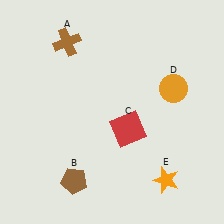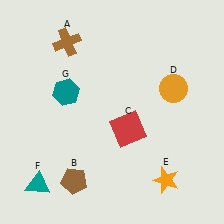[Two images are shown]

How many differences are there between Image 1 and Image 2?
There are 2 differences between the two images.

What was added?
A teal triangle (F), a teal hexagon (G) were added in Image 2.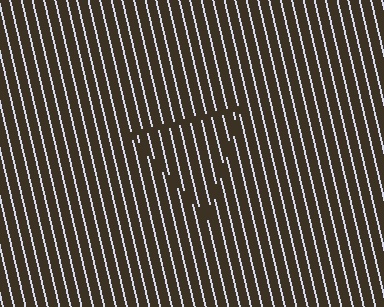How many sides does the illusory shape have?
3 sides — the line-ends trace a triangle.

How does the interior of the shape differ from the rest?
The interior of the shape contains the same grating, shifted by half a period — the contour is defined by the phase discontinuity where line-ends from the inner and outer gratings abut.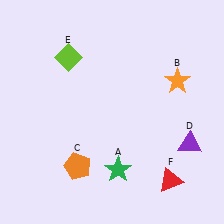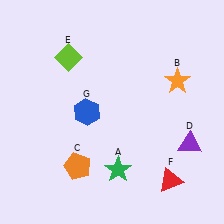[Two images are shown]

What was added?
A blue hexagon (G) was added in Image 2.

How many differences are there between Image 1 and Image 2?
There is 1 difference between the two images.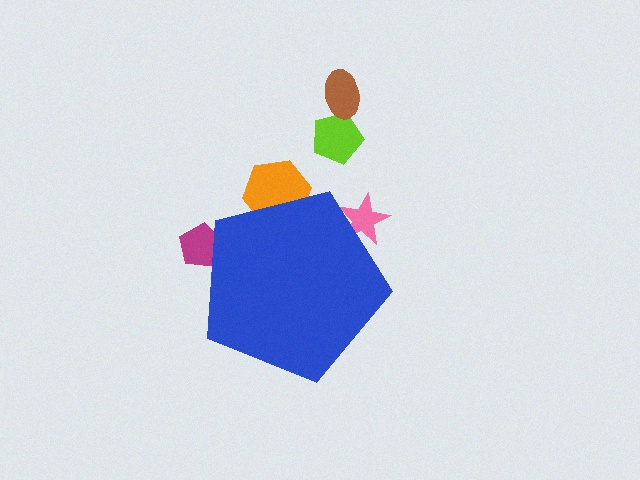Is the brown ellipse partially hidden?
No, the brown ellipse is fully visible.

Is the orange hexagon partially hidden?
Yes, the orange hexagon is partially hidden behind the blue pentagon.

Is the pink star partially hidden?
Yes, the pink star is partially hidden behind the blue pentagon.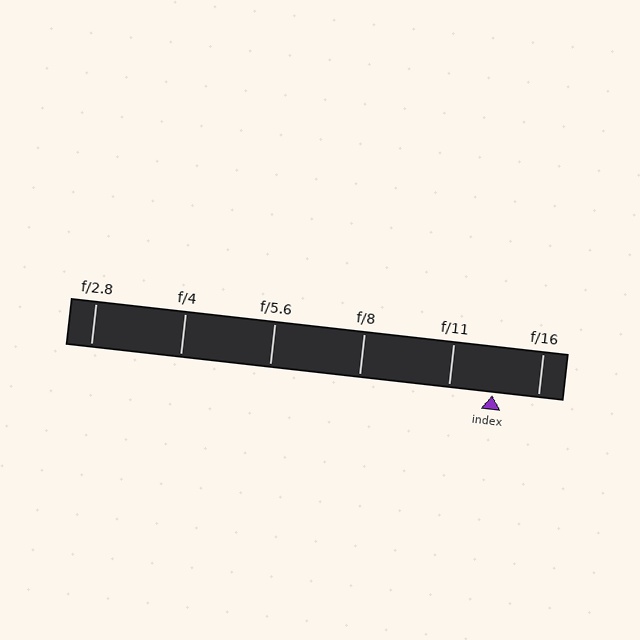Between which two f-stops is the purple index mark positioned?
The index mark is between f/11 and f/16.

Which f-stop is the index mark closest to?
The index mark is closest to f/11.